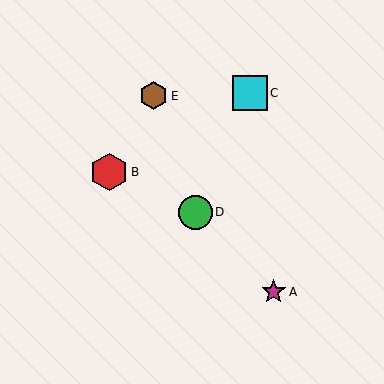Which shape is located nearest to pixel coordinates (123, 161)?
The red hexagon (labeled B) at (109, 172) is nearest to that location.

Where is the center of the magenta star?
The center of the magenta star is at (274, 292).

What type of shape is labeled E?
Shape E is a brown hexagon.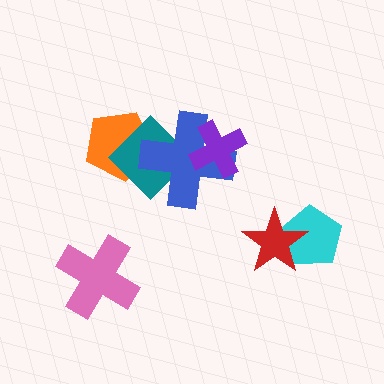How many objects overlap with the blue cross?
3 objects overlap with the blue cross.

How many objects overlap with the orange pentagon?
2 objects overlap with the orange pentagon.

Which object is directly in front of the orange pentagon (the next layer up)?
The teal diamond is directly in front of the orange pentagon.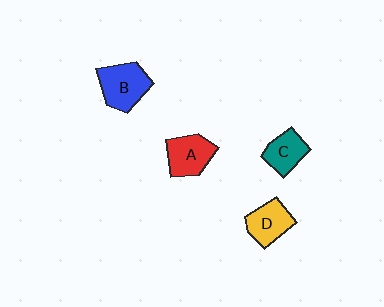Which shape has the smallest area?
Shape C (teal).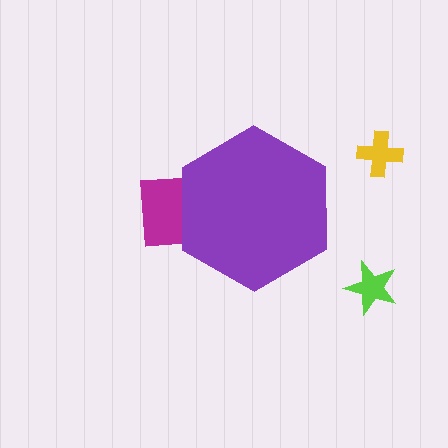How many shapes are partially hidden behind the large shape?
1 shape is partially hidden.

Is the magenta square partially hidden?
Yes, the magenta square is partially hidden behind the purple hexagon.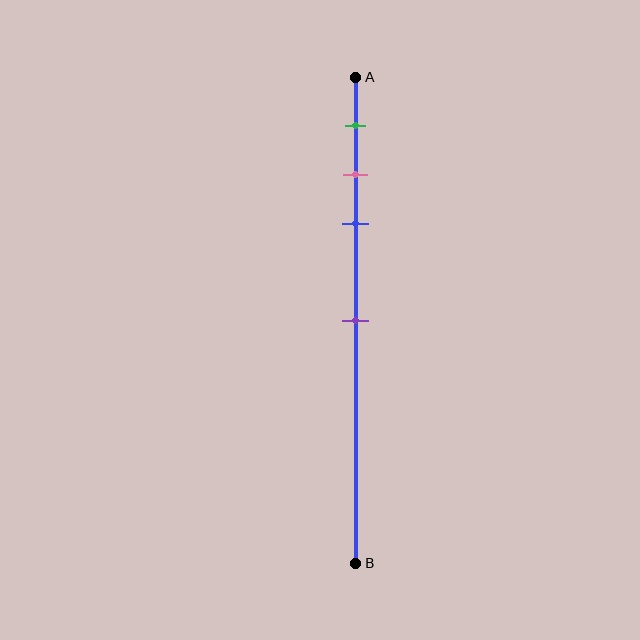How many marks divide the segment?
There are 4 marks dividing the segment.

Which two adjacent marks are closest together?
The pink and blue marks are the closest adjacent pair.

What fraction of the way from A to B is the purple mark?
The purple mark is approximately 50% (0.5) of the way from A to B.